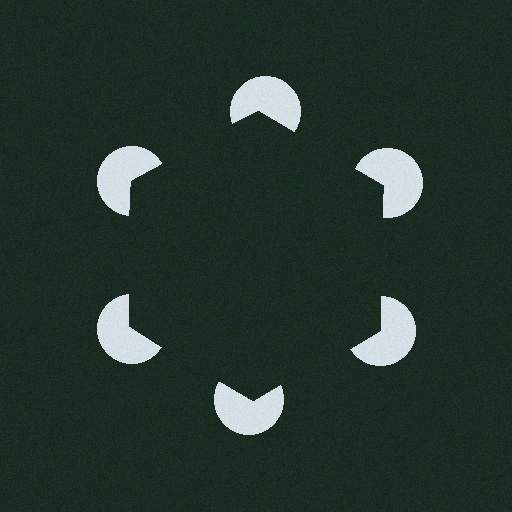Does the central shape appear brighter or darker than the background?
It typically appears slightly darker than the background, even though no actual brightness change is drawn.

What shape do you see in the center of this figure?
An illusory hexagon — its edges are inferred from the aligned wedge cuts in the pac-man discs, not physically drawn.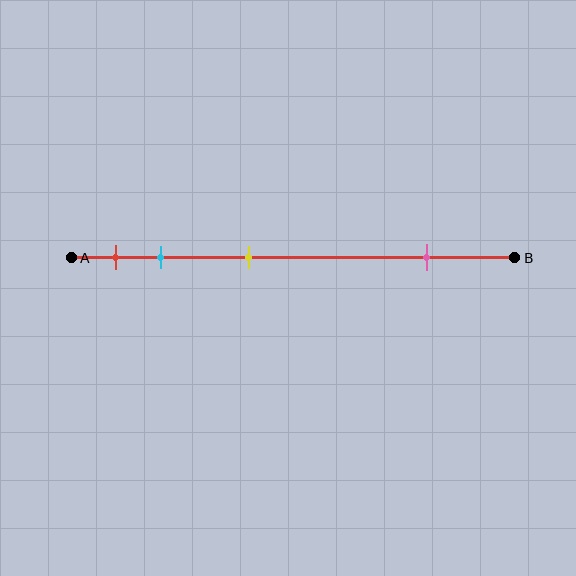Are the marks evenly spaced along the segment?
No, the marks are not evenly spaced.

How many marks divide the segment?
There are 4 marks dividing the segment.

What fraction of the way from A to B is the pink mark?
The pink mark is approximately 80% (0.8) of the way from A to B.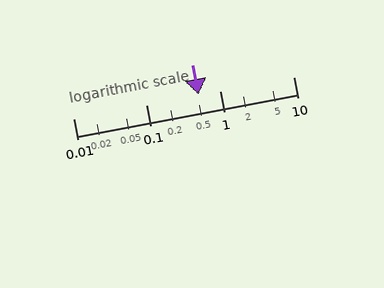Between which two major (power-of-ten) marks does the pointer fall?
The pointer is between 0.1 and 1.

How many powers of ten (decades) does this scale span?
The scale spans 3 decades, from 0.01 to 10.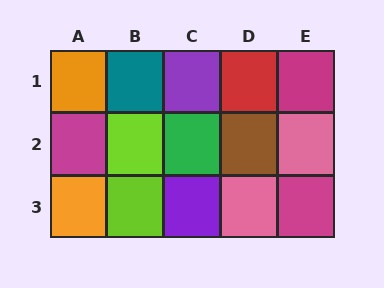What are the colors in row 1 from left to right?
Orange, teal, purple, red, magenta.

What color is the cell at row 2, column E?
Pink.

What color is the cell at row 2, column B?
Lime.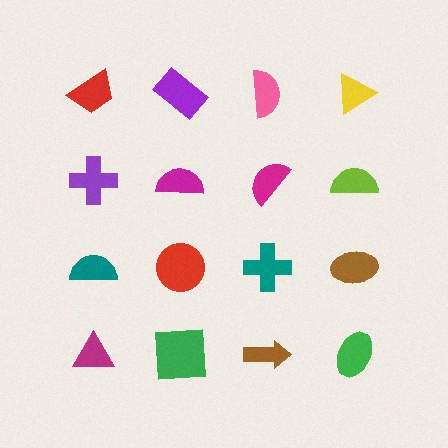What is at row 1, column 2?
A purple rectangle.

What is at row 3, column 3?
A teal cross.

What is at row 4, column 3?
A brown arrow.